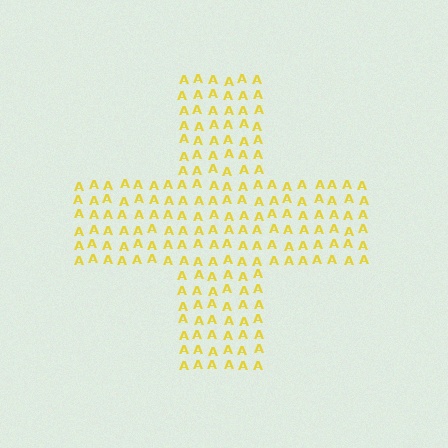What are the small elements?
The small elements are letter A's.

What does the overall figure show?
The overall figure shows a cross.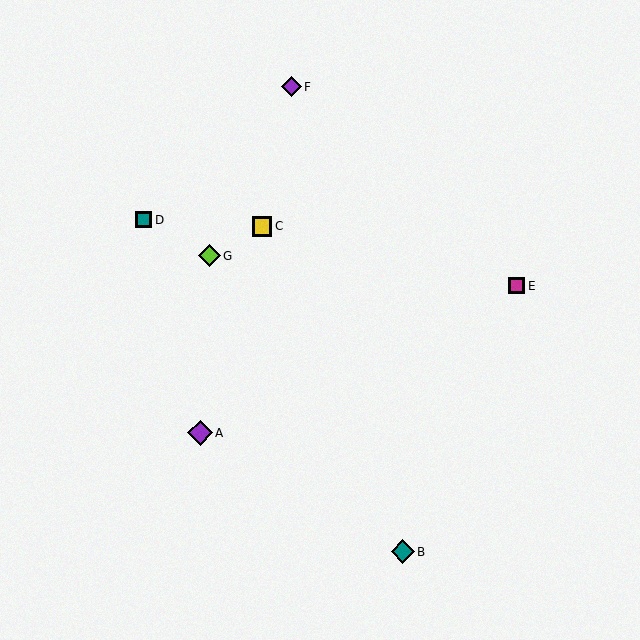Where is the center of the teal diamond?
The center of the teal diamond is at (403, 552).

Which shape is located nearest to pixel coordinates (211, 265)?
The lime diamond (labeled G) at (209, 256) is nearest to that location.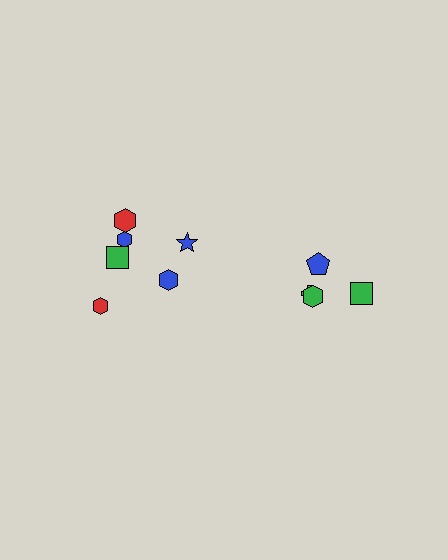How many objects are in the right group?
There are 4 objects.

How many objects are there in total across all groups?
There are 10 objects.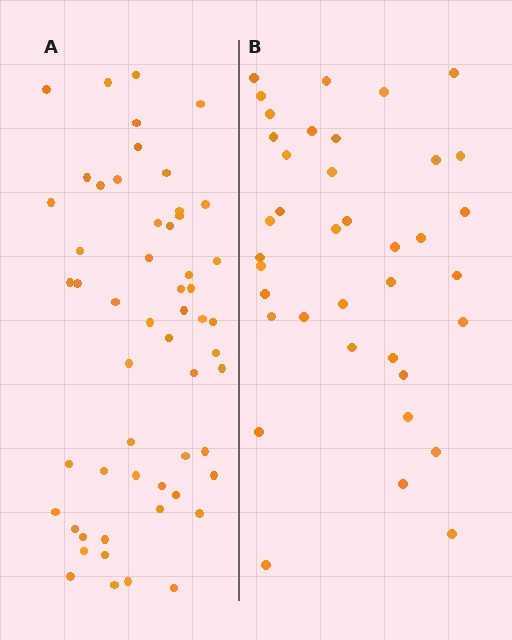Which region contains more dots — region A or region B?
Region A (the left region) has more dots.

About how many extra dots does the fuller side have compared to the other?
Region A has approximately 15 more dots than region B.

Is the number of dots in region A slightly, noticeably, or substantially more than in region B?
Region A has noticeably more, but not dramatically so. The ratio is roughly 1.4 to 1.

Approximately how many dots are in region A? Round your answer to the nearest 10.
About 60 dots. (The exact count is 55, which rounds to 60.)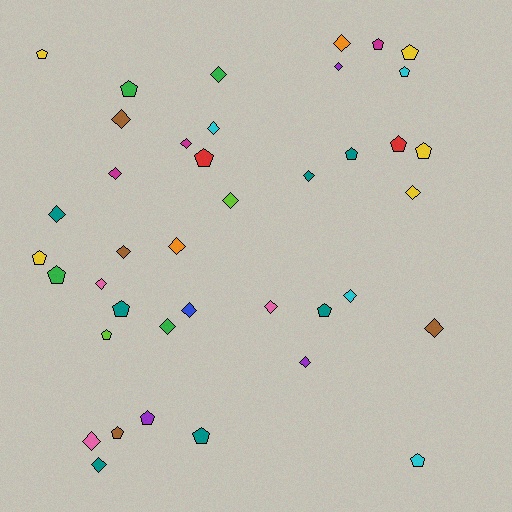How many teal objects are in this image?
There are 7 teal objects.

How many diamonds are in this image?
There are 22 diamonds.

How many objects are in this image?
There are 40 objects.